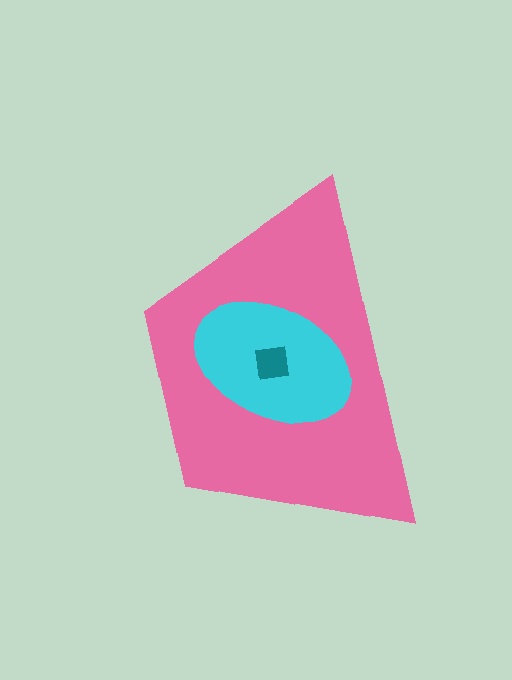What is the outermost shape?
The pink trapezoid.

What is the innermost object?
The teal square.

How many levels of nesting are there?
3.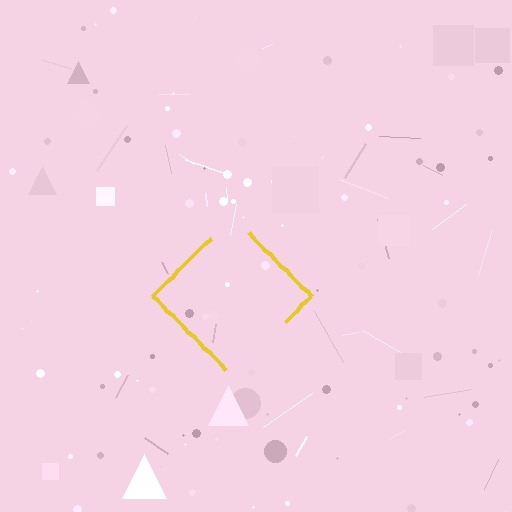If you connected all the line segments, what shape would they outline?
They would outline a diamond.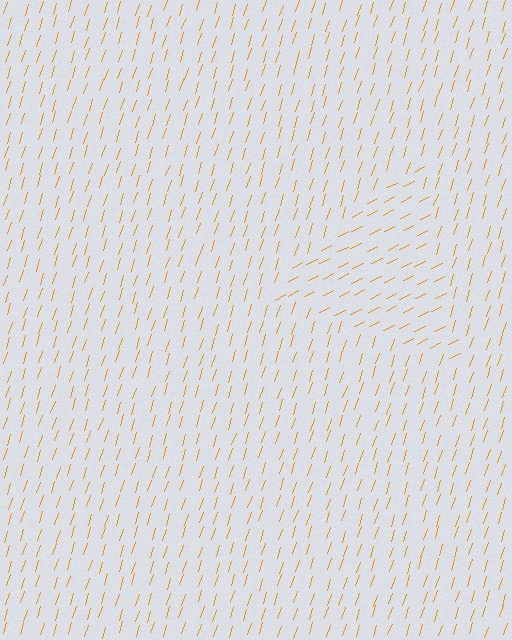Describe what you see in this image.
The image is filled with small orange line segments. A triangle region in the image has lines oriented differently from the surrounding lines, creating a visible texture boundary.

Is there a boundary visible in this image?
Yes, there is a texture boundary formed by a change in line orientation.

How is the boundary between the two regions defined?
The boundary is defined purely by a change in line orientation (approximately 45 degrees difference). All lines are the same color and thickness.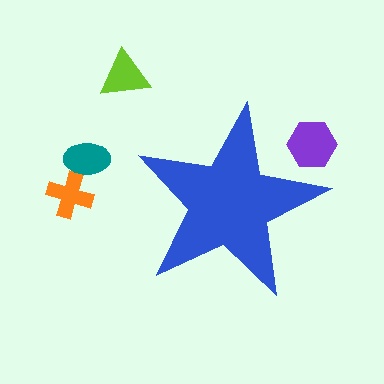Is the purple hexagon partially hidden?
Yes, the purple hexagon is partially hidden behind the blue star.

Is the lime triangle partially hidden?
No, the lime triangle is fully visible.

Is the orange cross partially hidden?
No, the orange cross is fully visible.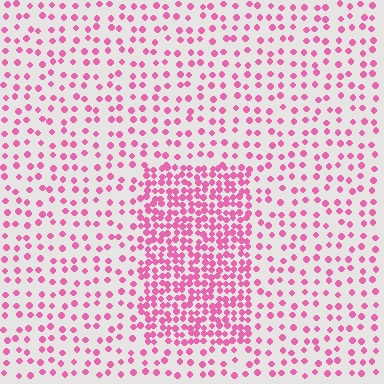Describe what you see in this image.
The image contains small pink elements arranged at two different densities. A rectangle-shaped region is visible where the elements are more densely packed than the surrounding area.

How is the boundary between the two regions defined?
The boundary is defined by a change in element density (approximately 2.6x ratio). All elements are the same color, size, and shape.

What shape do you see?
I see a rectangle.